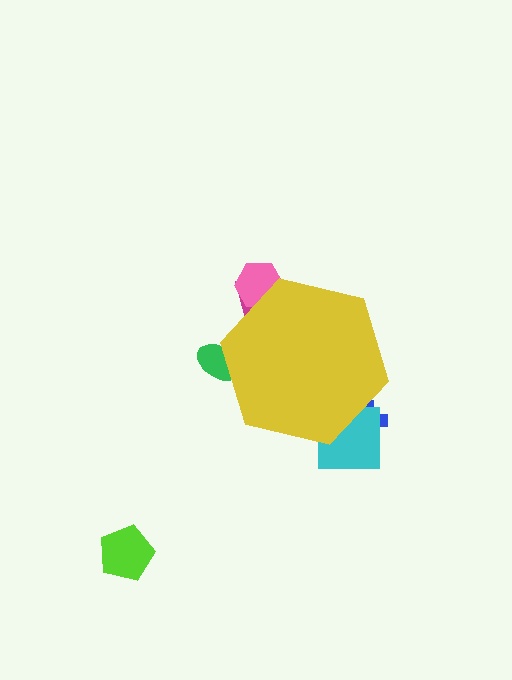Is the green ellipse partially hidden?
Yes, the green ellipse is partially hidden behind the yellow hexagon.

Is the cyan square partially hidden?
Yes, the cyan square is partially hidden behind the yellow hexagon.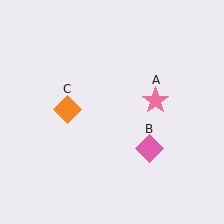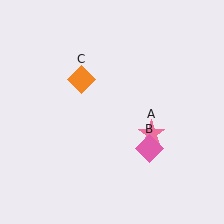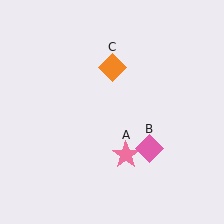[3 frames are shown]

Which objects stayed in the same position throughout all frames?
Pink diamond (object B) remained stationary.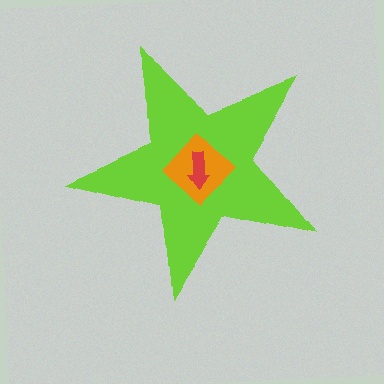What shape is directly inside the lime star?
The orange diamond.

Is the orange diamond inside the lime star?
Yes.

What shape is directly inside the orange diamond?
The red arrow.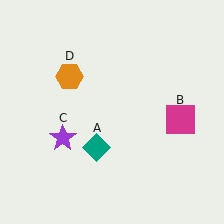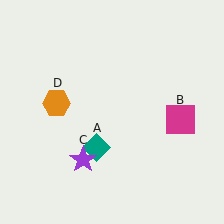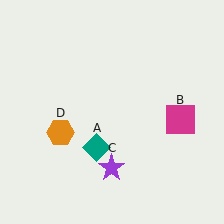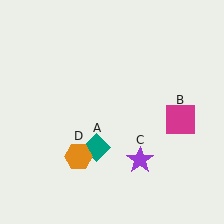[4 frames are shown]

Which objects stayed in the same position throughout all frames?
Teal diamond (object A) and magenta square (object B) remained stationary.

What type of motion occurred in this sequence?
The purple star (object C), orange hexagon (object D) rotated counterclockwise around the center of the scene.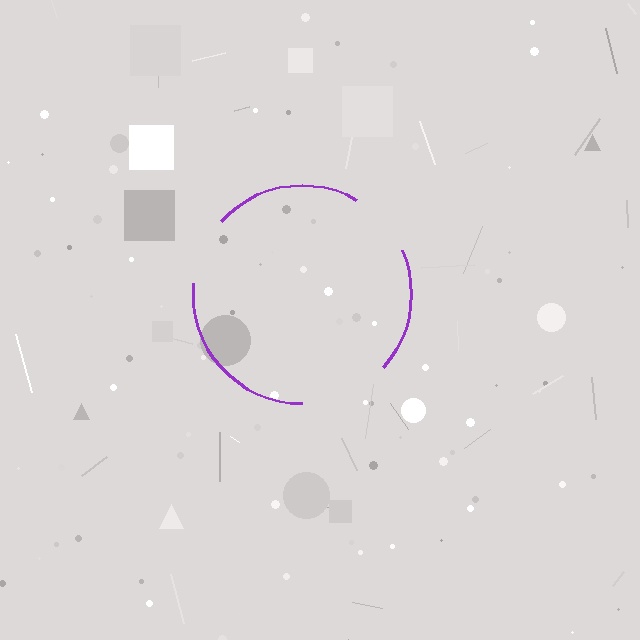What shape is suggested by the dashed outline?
The dashed outline suggests a circle.